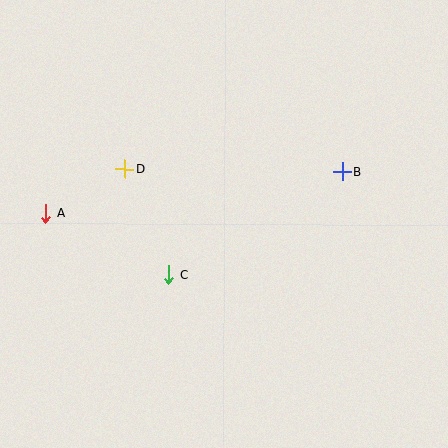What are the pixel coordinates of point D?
Point D is at (125, 169).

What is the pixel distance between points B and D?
The distance between B and D is 217 pixels.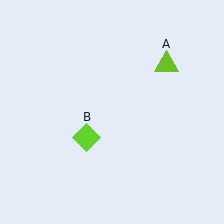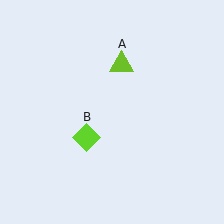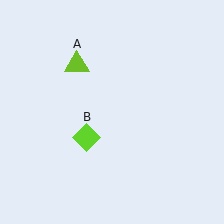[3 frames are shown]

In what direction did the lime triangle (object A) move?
The lime triangle (object A) moved left.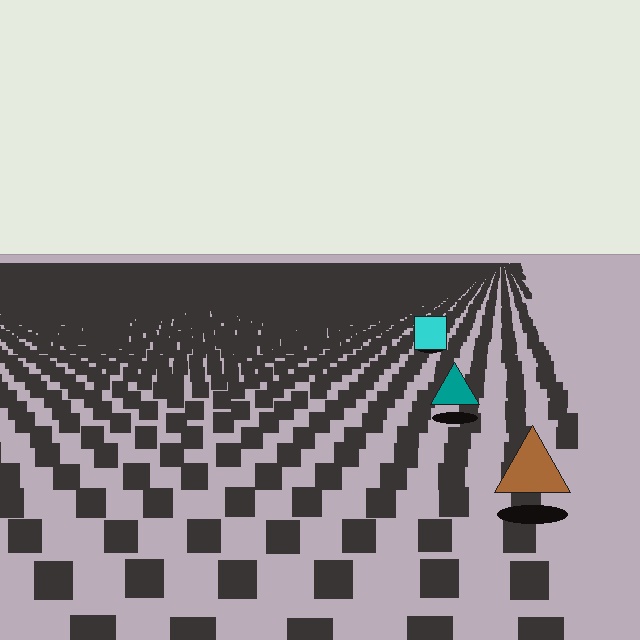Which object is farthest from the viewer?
The cyan square is farthest from the viewer. It appears smaller and the ground texture around it is denser.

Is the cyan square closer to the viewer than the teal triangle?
No. The teal triangle is closer — you can tell from the texture gradient: the ground texture is coarser near it.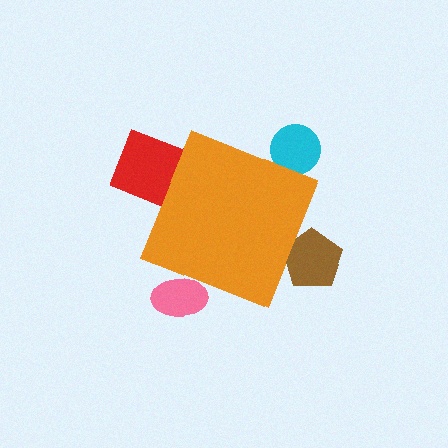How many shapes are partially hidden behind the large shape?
4 shapes are partially hidden.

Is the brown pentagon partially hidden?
Yes, the brown pentagon is partially hidden behind the orange diamond.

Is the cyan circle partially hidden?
Yes, the cyan circle is partially hidden behind the orange diamond.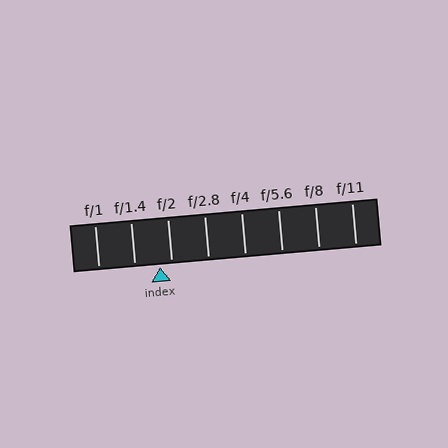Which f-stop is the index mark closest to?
The index mark is closest to f/2.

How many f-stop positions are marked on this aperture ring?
There are 8 f-stop positions marked.